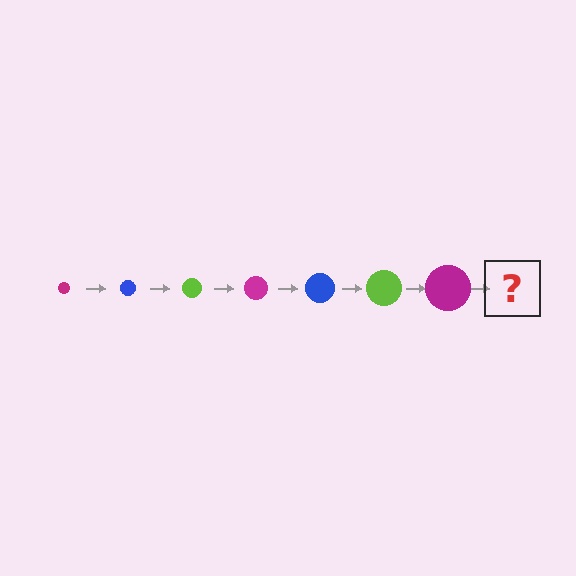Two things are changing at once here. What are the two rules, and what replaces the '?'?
The two rules are that the circle grows larger each step and the color cycles through magenta, blue, and lime. The '?' should be a blue circle, larger than the previous one.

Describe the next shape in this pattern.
It should be a blue circle, larger than the previous one.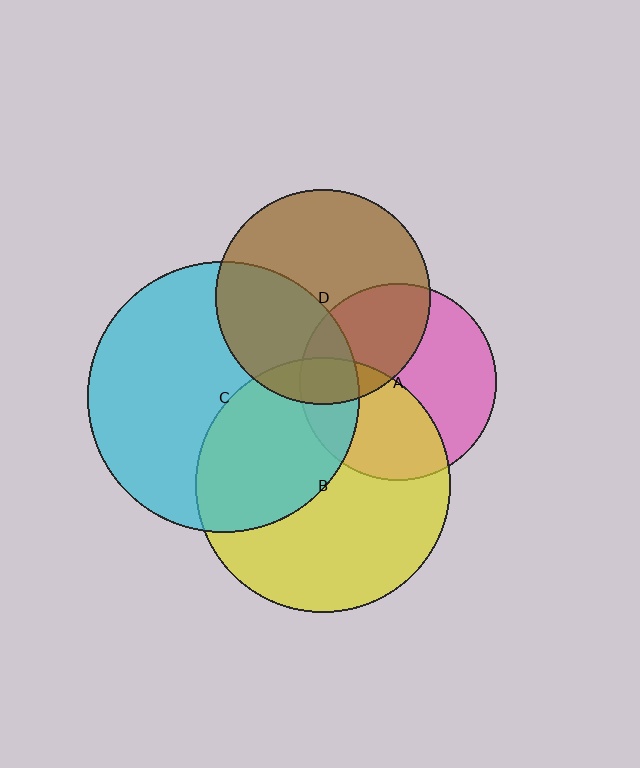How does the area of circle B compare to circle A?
Approximately 1.7 times.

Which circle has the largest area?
Circle C (cyan).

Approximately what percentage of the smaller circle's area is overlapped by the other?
Approximately 35%.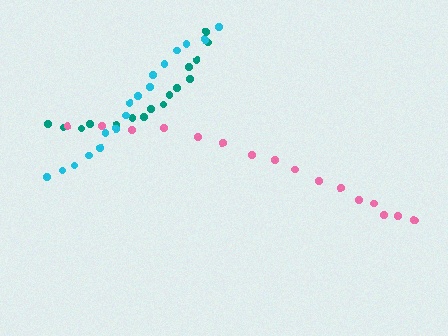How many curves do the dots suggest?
There are 3 distinct paths.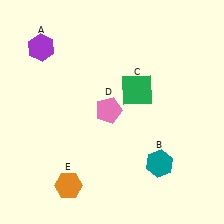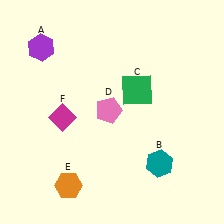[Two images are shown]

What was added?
A magenta diamond (F) was added in Image 2.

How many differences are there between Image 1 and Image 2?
There is 1 difference between the two images.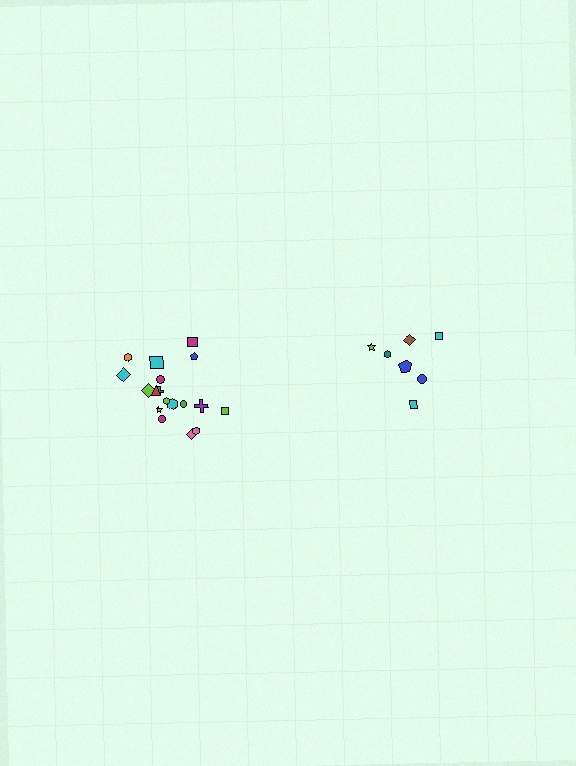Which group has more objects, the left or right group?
The left group.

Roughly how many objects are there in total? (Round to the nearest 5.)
Roughly 25 objects in total.